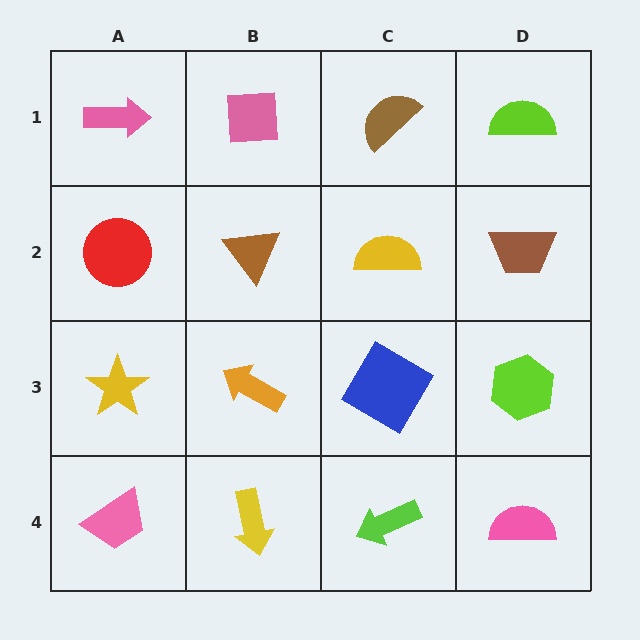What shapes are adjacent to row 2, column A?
A pink arrow (row 1, column A), a yellow star (row 3, column A), a brown triangle (row 2, column B).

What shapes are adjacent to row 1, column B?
A brown triangle (row 2, column B), a pink arrow (row 1, column A), a brown semicircle (row 1, column C).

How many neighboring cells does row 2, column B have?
4.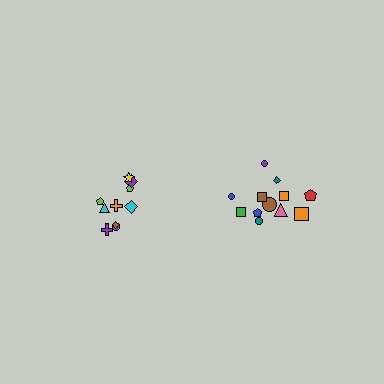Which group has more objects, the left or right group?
The right group.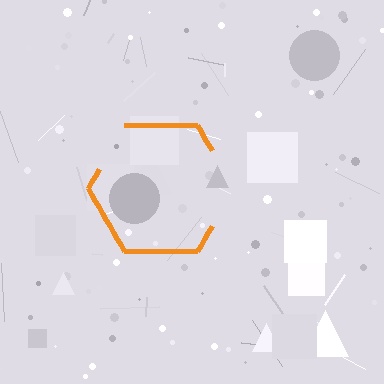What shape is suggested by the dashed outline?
The dashed outline suggests a hexagon.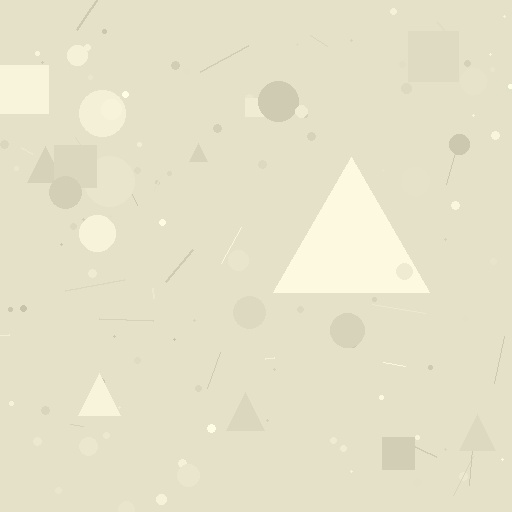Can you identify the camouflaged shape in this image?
The camouflaged shape is a triangle.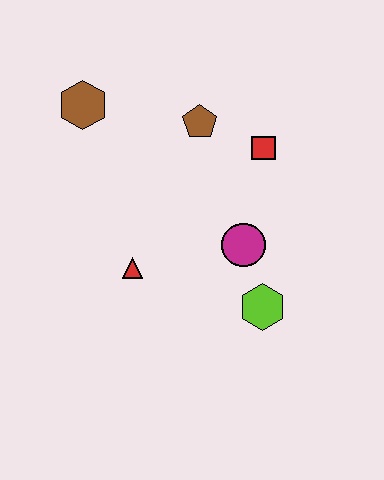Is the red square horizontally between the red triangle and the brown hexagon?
No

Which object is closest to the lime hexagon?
The magenta circle is closest to the lime hexagon.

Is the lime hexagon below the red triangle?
Yes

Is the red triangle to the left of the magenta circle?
Yes